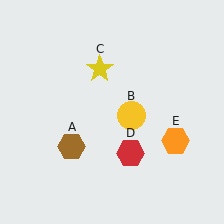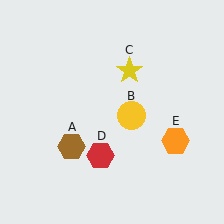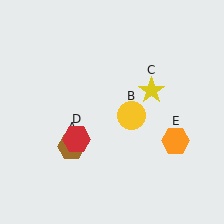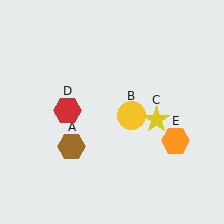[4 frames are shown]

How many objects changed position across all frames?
2 objects changed position: yellow star (object C), red hexagon (object D).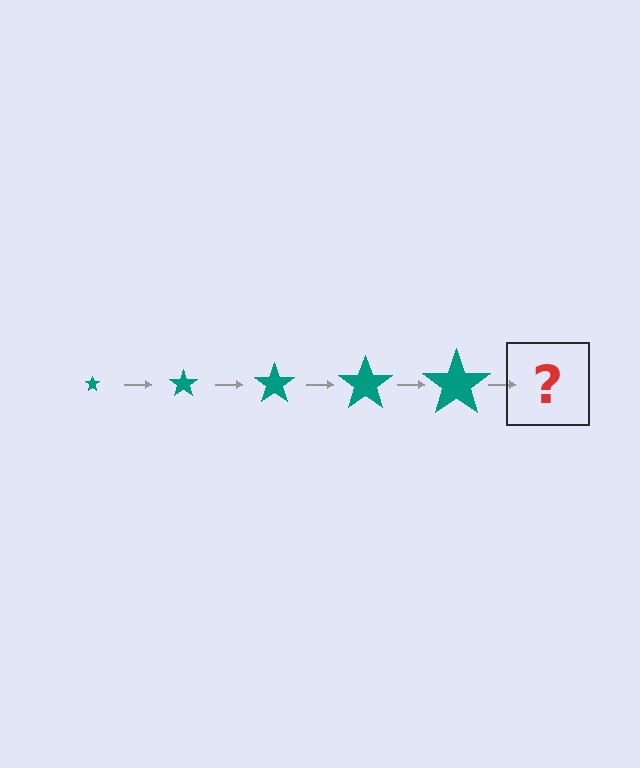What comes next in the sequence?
The next element should be a teal star, larger than the previous one.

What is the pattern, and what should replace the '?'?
The pattern is that the star gets progressively larger each step. The '?' should be a teal star, larger than the previous one.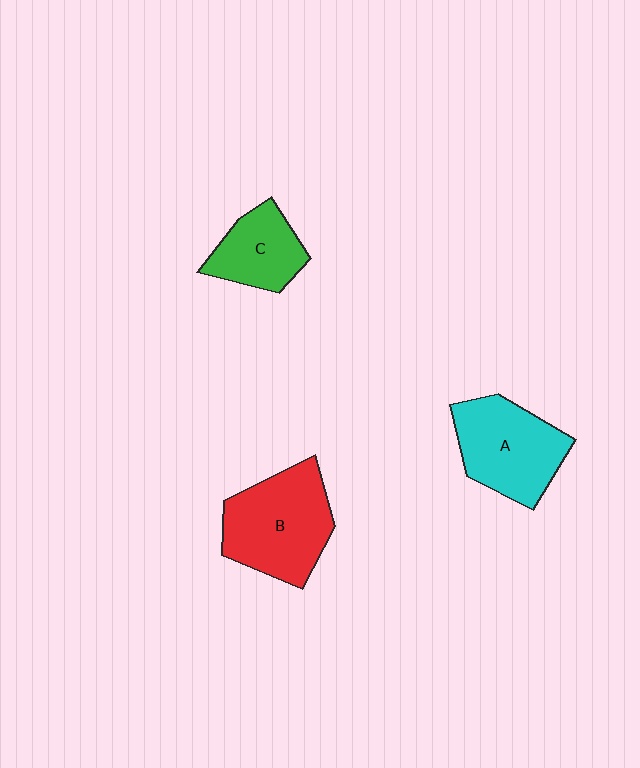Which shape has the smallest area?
Shape C (green).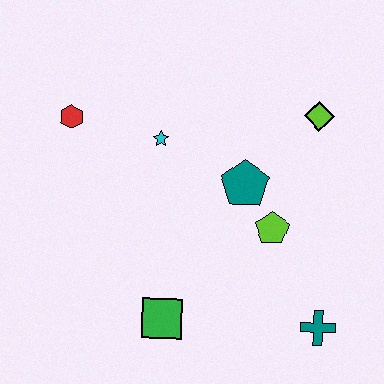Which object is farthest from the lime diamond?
The green square is farthest from the lime diamond.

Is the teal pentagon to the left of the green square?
No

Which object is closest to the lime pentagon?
The teal pentagon is closest to the lime pentagon.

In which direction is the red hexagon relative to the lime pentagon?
The red hexagon is to the left of the lime pentagon.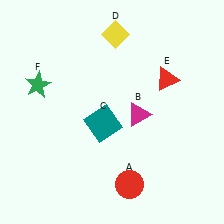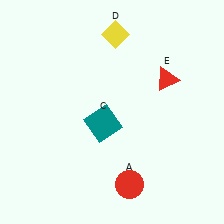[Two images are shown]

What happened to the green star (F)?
The green star (F) was removed in Image 2. It was in the top-left area of Image 1.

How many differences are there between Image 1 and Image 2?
There are 2 differences between the two images.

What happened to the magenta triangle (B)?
The magenta triangle (B) was removed in Image 2. It was in the bottom-right area of Image 1.